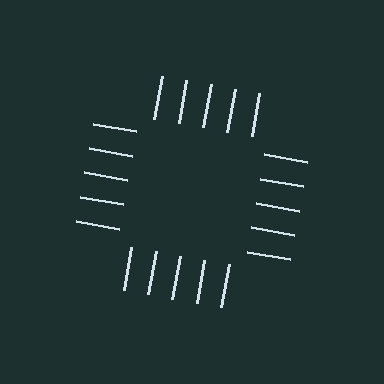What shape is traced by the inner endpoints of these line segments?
An illusory square — the line segments terminate on its edges but no continuous stroke is drawn.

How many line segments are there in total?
20 — 5 along each of the 4 edges.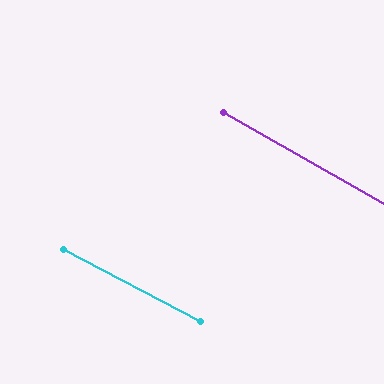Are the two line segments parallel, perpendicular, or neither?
Parallel — their directions differ by only 2.0°.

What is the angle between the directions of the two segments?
Approximately 2 degrees.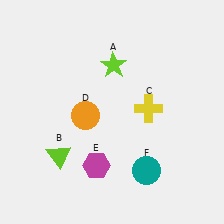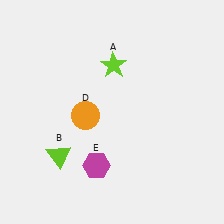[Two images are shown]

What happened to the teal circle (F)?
The teal circle (F) was removed in Image 2. It was in the bottom-right area of Image 1.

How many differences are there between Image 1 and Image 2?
There are 2 differences between the two images.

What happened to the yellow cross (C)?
The yellow cross (C) was removed in Image 2. It was in the top-right area of Image 1.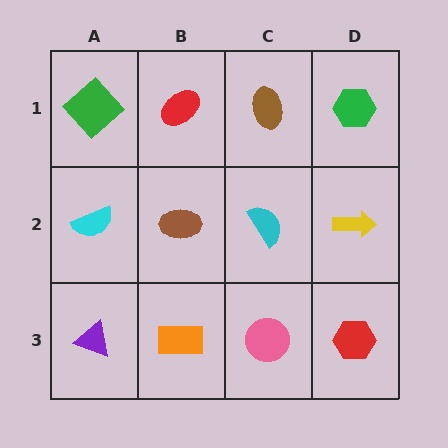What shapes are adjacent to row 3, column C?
A cyan semicircle (row 2, column C), an orange rectangle (row 3, column B), a red hexagon (row 3, column D).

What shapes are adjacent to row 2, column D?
A green hexagon (row 1, column D), a red hexagon (row 3, column D), a cyan semicircle (row 2, column C).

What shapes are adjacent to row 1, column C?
A cyan semicircle (row 2, column C), a red ellipse (row 1, column B), a green hexagon (row 1, column D).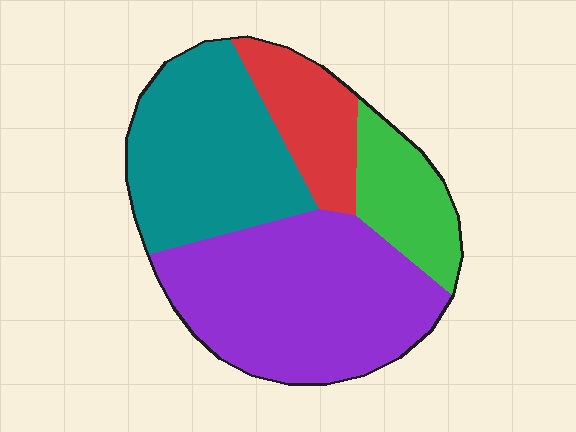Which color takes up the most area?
Purple, at roughly 40%.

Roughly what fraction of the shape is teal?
Teal takes up about one third (1/3) of the shape.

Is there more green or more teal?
Teal.